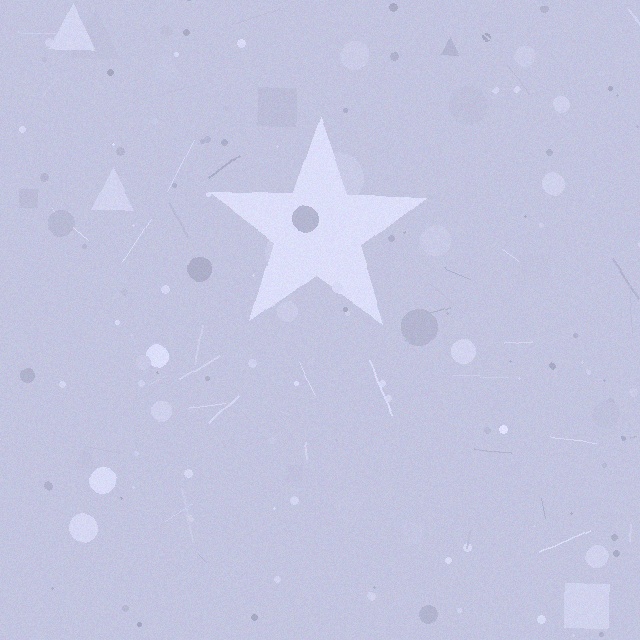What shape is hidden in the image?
A star is hidden in the image.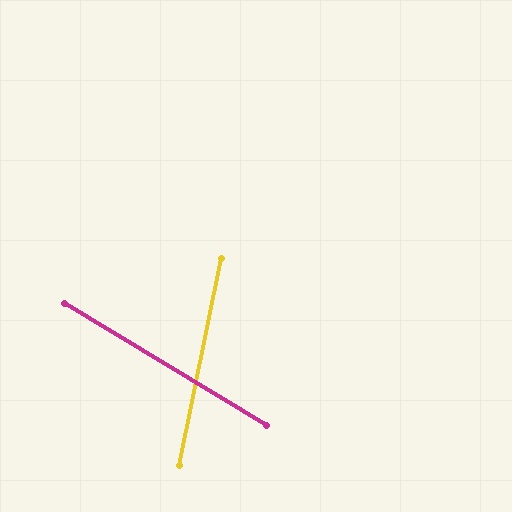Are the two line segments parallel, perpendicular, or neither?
Neither parallel nor perpendicular — they differ by about 70°.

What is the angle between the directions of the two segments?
Approximately 70 degrees.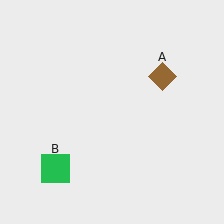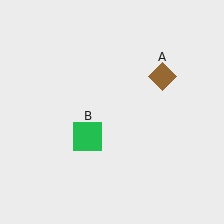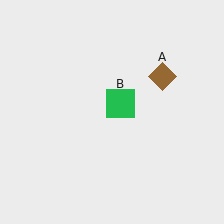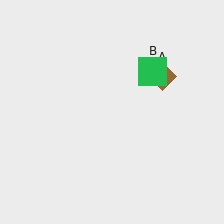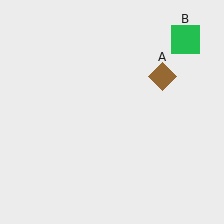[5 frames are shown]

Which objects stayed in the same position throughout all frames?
Brown diamond (object A) remained stationary.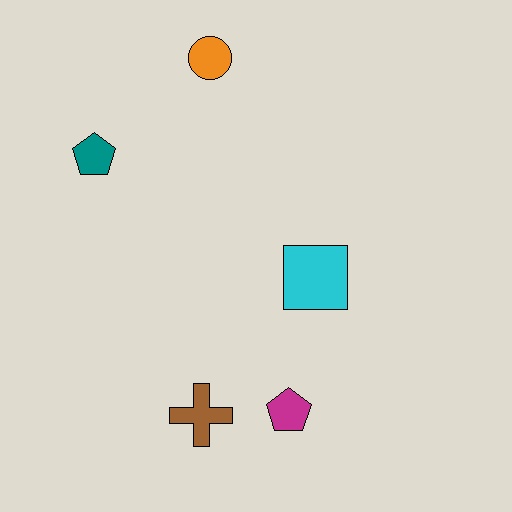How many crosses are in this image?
There is 1 cross.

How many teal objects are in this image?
There is 1 teal object.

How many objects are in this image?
There are 5 objects.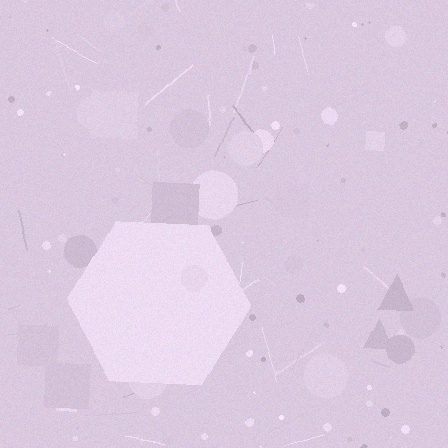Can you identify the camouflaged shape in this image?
The camouflaged shape is a hexagon.